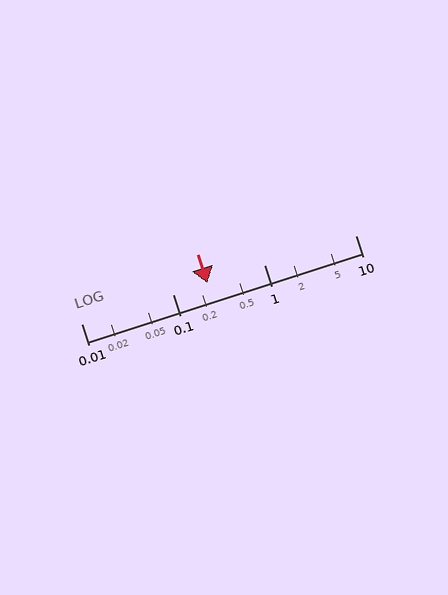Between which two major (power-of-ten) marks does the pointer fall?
The pointer is between 0.1 and 1.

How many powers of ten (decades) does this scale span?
The scale spans 3 decades, from 0.01 to 10.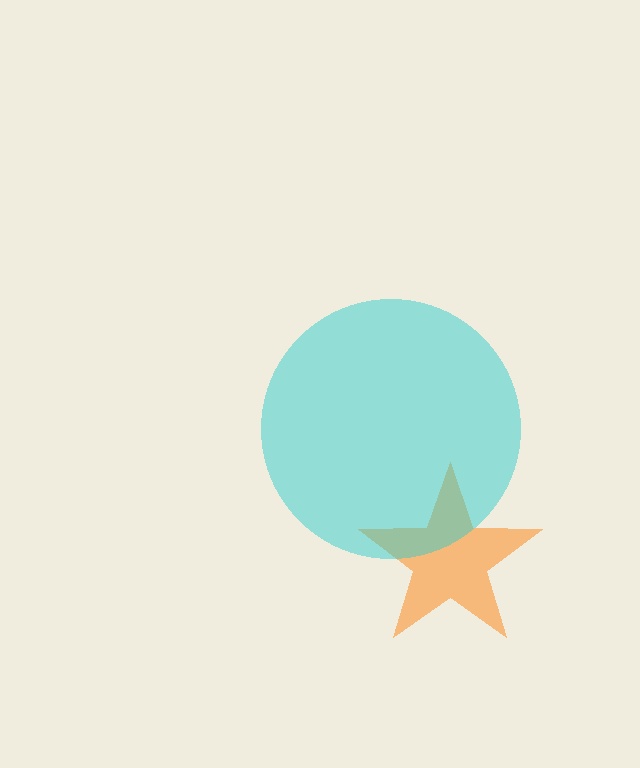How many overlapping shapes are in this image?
There are 2 overlapping shapes in the image.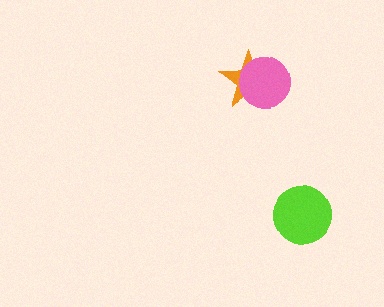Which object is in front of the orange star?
The pink circle is in front of the orange star.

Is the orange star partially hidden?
Yes, it is partially covered by another shape.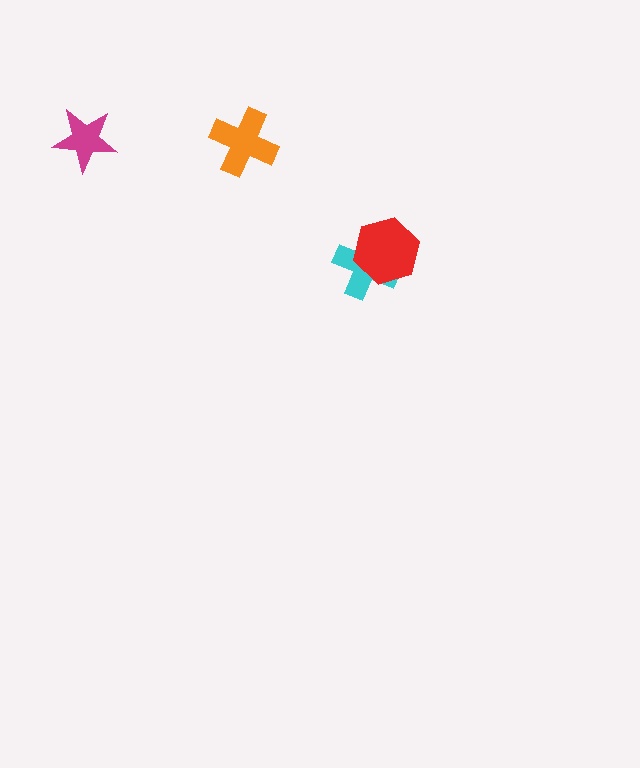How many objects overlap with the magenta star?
0 objects overlap with the magenta star.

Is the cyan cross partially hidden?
Yes, it is partially covered by another shape.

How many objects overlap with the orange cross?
0 objects overlap with the orange cross.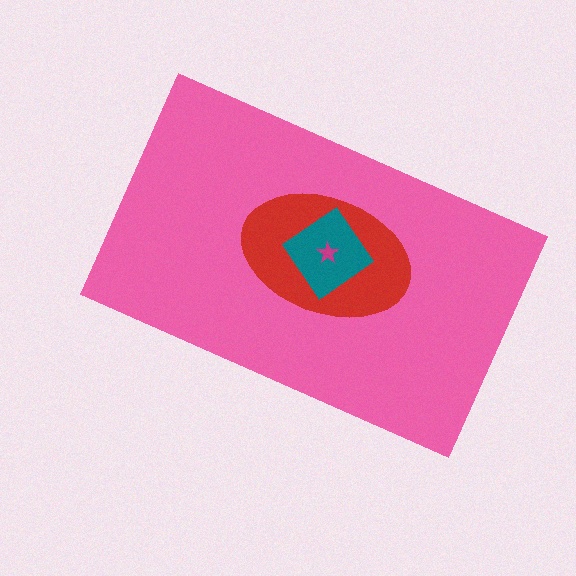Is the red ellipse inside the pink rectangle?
Yes.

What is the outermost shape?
The pink rectangle.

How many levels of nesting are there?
4.